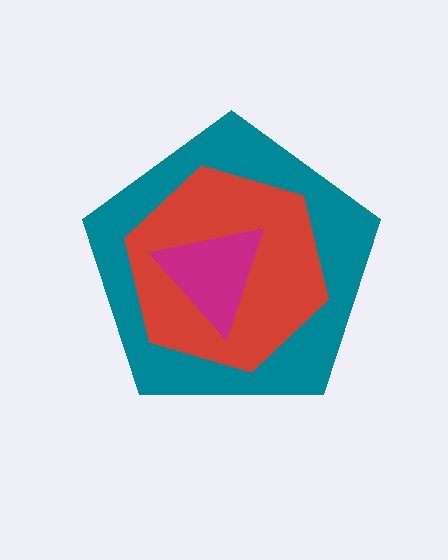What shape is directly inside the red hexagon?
The magenta triangle.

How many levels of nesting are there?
3.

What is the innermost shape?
The magenta triangle.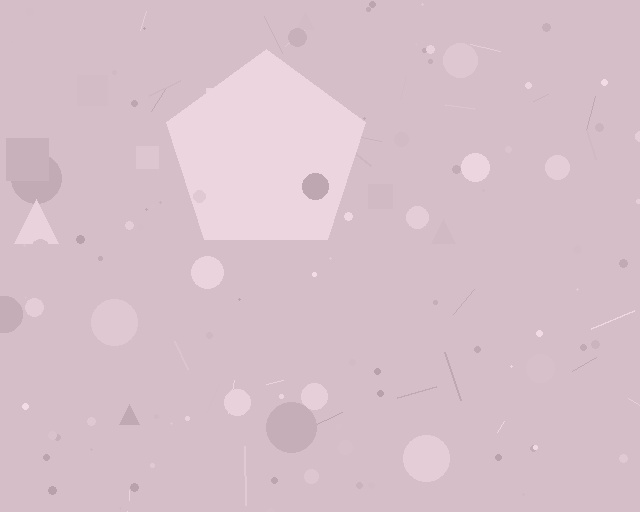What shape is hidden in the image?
A pentagon is hidden in the image.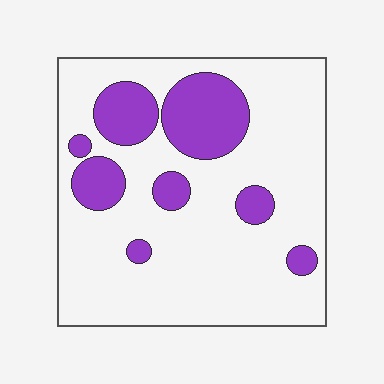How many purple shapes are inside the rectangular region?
8.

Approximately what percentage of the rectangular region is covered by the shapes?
Approximately 20%.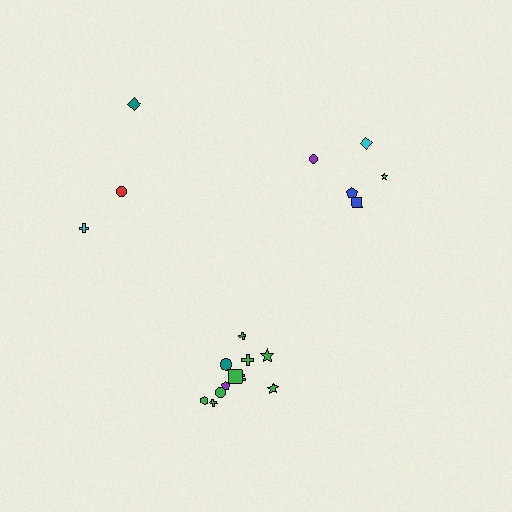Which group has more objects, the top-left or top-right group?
The top-right group.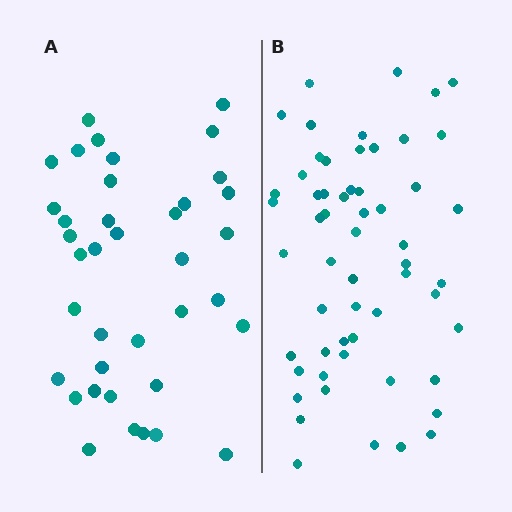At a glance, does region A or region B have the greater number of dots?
Region B (the right region) has more dots.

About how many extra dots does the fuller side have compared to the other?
Region B has approximately 20 more dots than region A.